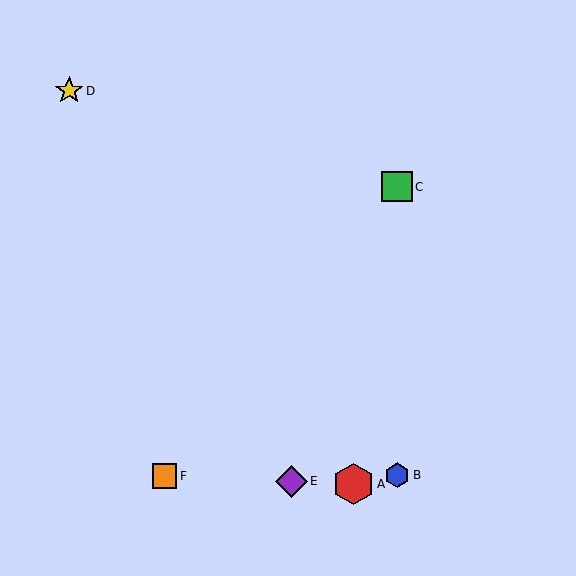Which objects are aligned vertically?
Objects B, C are aligned vertically.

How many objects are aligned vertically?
2 objects (B, C) are aligned vertically.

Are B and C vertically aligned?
Yes, both are at x≈397.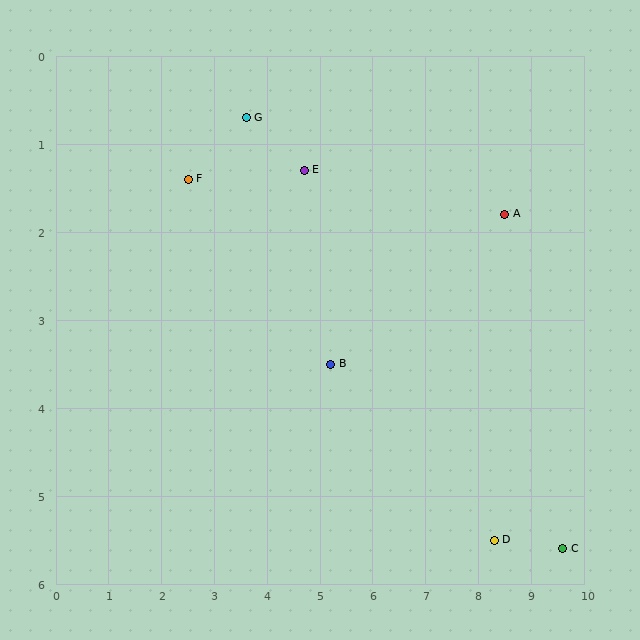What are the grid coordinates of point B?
Point B is at approximately (5.2, 3.5).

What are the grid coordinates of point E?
Point E is at approximately (4.7, 1.3).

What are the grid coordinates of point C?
Point C is at approximately (9.6, 5.6).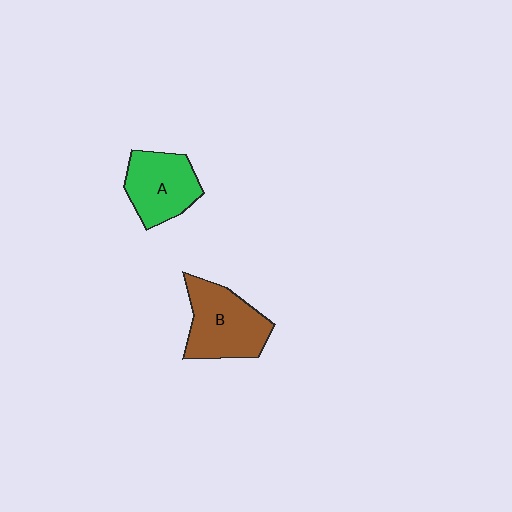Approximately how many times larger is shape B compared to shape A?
Approximately 1.2 times.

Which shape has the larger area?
Shape B (brown).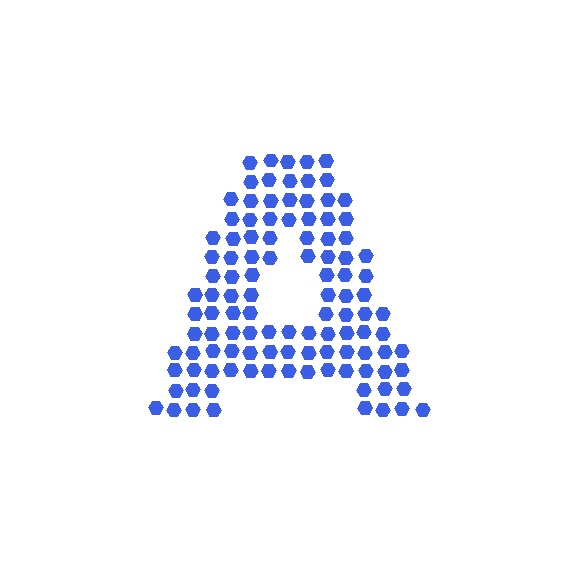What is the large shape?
The large shape is the letter A.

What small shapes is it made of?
It is made of small hexagons.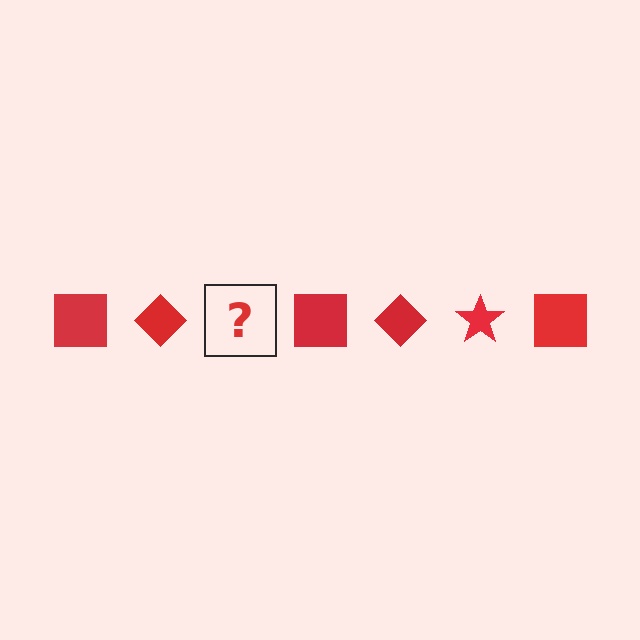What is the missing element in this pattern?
The missing element is a red star.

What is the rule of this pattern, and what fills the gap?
The rule is that the pattern cycles through square, diamond, star shapes in red. The gap should be filled with a red star.